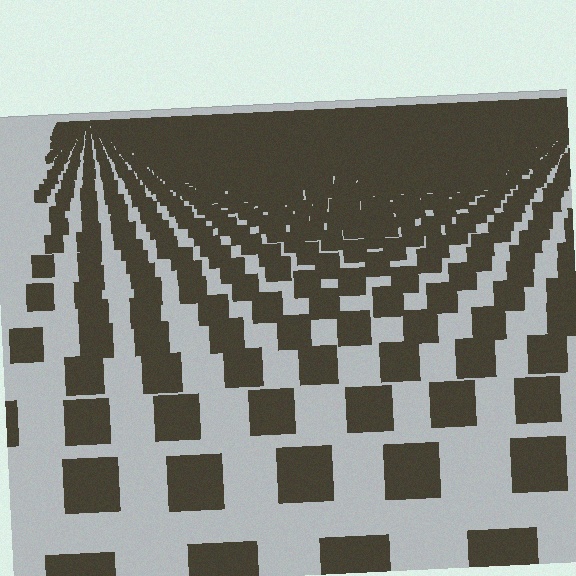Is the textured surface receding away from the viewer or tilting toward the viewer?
The surface is receding away from the viewer. Texture elements get smaller and denser toward the top.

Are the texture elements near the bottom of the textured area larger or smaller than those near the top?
Larger. Near the bottom, elements are closer to the viewer and appear at a bigger on-screen size.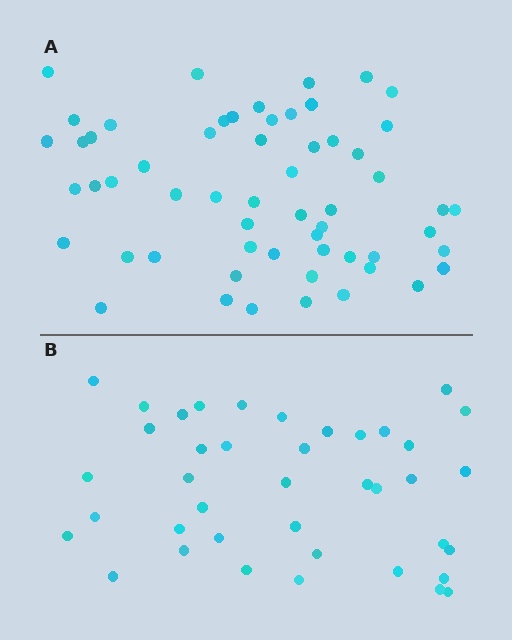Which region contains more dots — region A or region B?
Region A (the top region) has more dots.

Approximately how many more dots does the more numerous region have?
Region A has approximately 20 more dots than region B.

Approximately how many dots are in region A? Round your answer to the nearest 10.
About 60 dots. (The exact count is 58, which rounds to 60.)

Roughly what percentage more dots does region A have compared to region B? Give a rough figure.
About 45% more.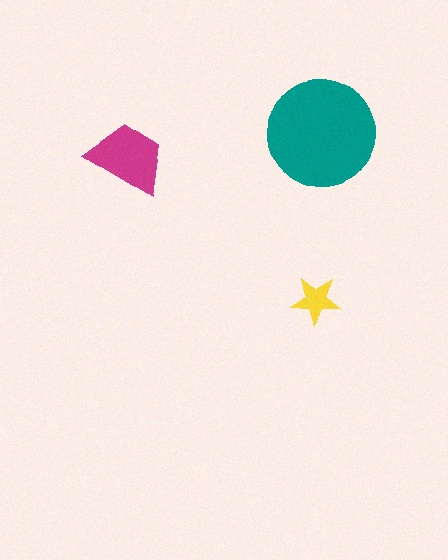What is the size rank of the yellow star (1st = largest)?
3rd.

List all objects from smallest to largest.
The yellow star, the magenta trapezoid, the teal circle.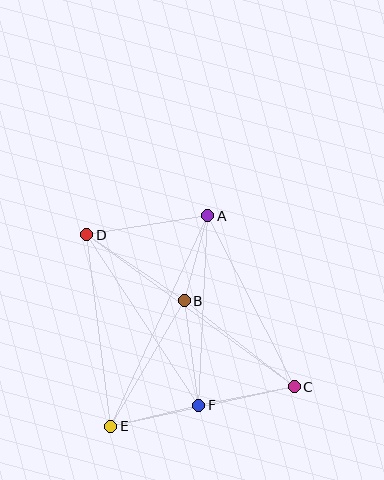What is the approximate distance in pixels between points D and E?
The distance between D and E is approximately 193 pixels.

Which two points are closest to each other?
Points A and B are closest to each other.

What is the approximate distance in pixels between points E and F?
The distance between E and F is approximately 91 pixels.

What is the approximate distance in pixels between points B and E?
The distance between B and E is approximately 146 pixels.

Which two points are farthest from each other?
Points C and D are farthest from each other.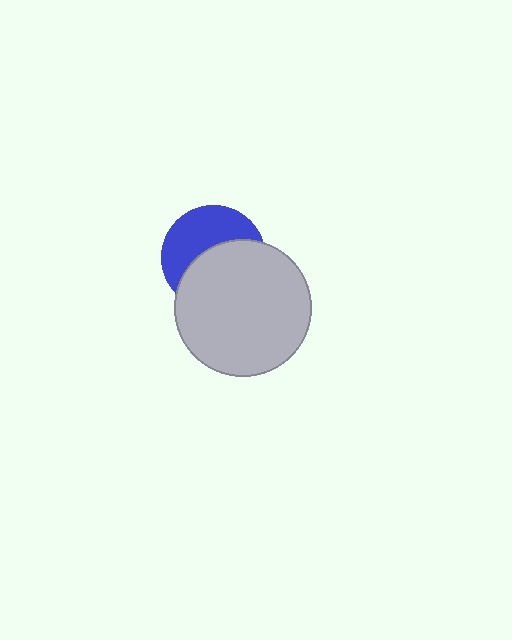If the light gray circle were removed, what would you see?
You would see the complete blue circle.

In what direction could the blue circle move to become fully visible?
The blue circle could move up. That would shift it out from behind the light gray circle entirely.